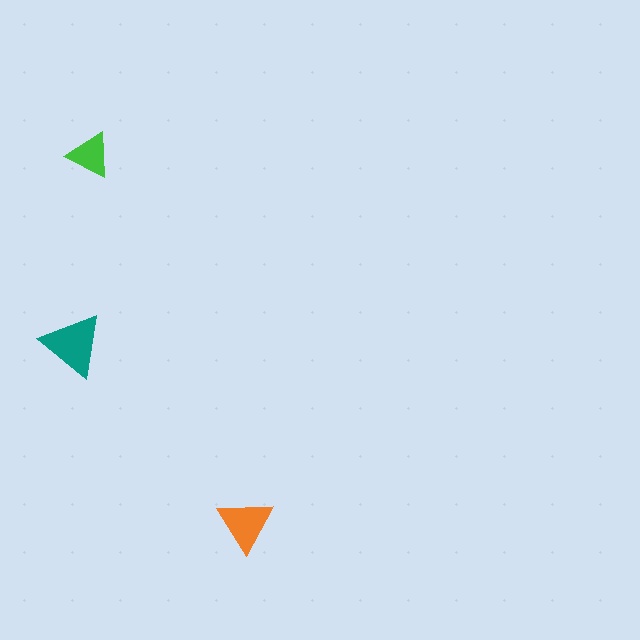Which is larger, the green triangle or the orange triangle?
The orange one.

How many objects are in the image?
There are 3 objects in the image.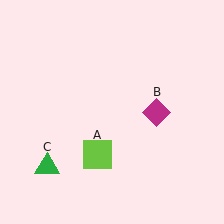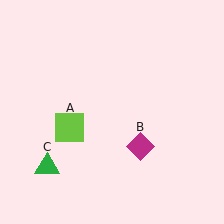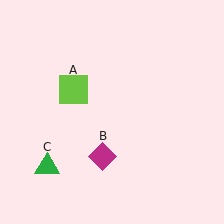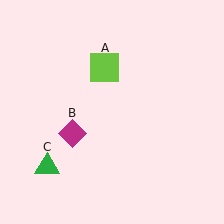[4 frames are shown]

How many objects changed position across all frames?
2 objects changed position: lime square (object A), magenta diamond (object B).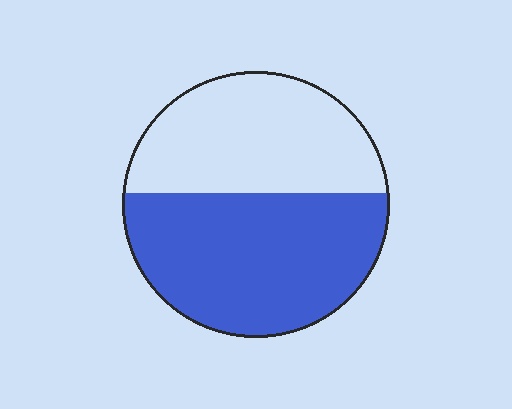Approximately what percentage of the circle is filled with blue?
Approximately 55%.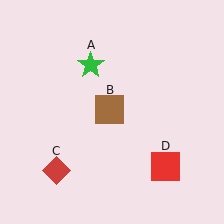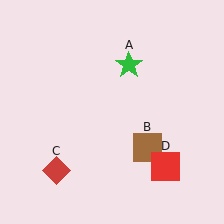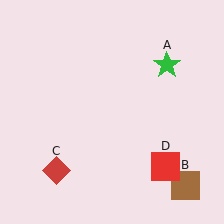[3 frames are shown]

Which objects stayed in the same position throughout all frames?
Red diamond (object C) and red square (object D) remained stationary.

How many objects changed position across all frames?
2 objects changed position: green star (object A), brown square (object B).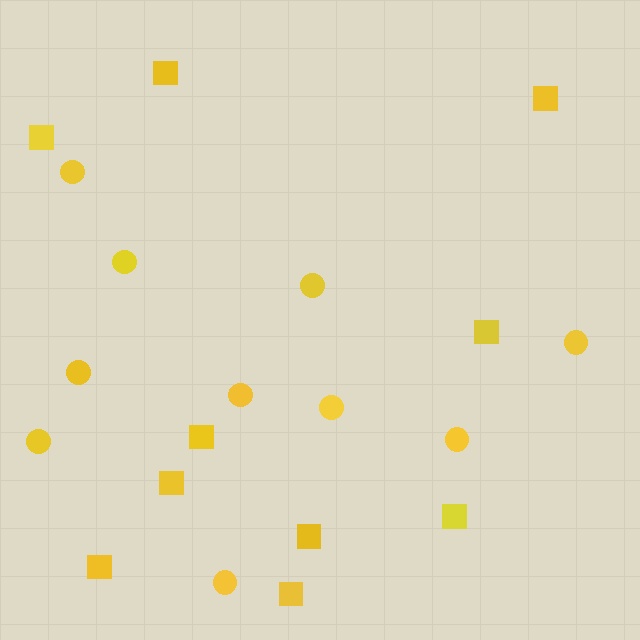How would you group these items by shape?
There are 2 groups: one group of circles (10) and one group of squares (10).